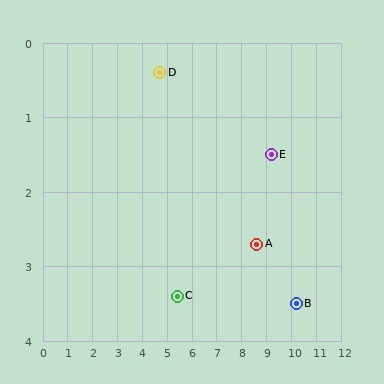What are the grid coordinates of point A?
Point A is at approximately (8.6, 2.7).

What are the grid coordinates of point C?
Point C is at approximately (5.4, 3.4).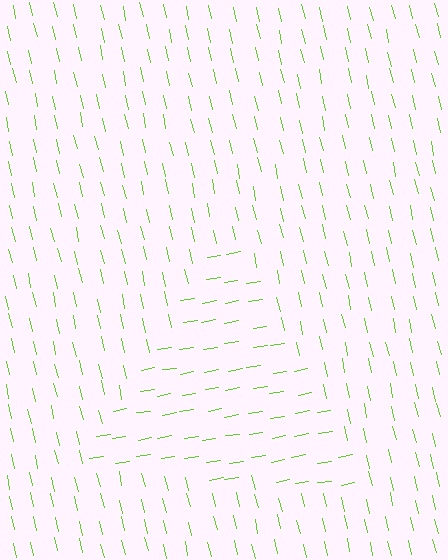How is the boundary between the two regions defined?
The boundary is defined purely by a change in line orientation (approximately 87 degrees difference). All lines are the same color and thickness.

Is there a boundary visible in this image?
Yes, there is a texture boundary formed by a change in line orientation.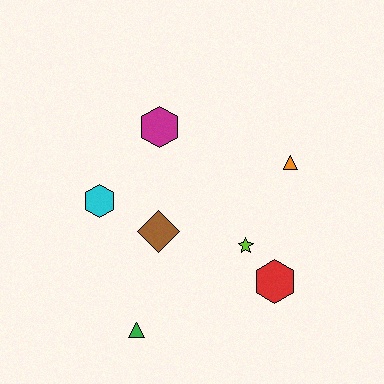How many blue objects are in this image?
There are no blue objects.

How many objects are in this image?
There are 7 objects.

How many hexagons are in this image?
There are 3 hexagons.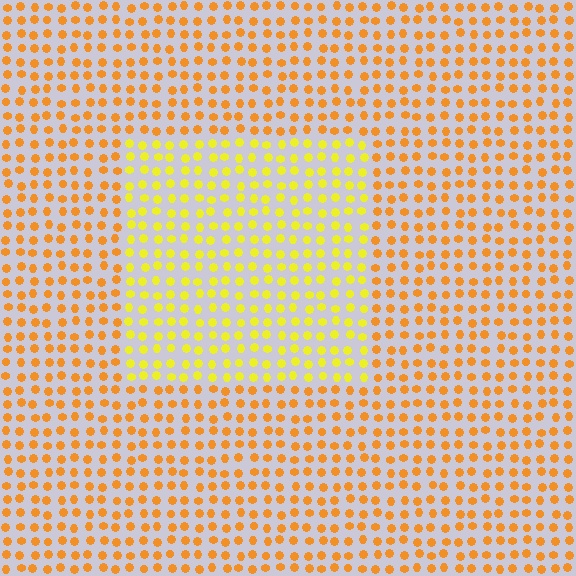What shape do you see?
I see a rectangle.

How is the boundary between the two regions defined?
The boundary is defined purely by a slight shift in hue (about 30 degrees). Spacing, size, and orientation are identical on both sides.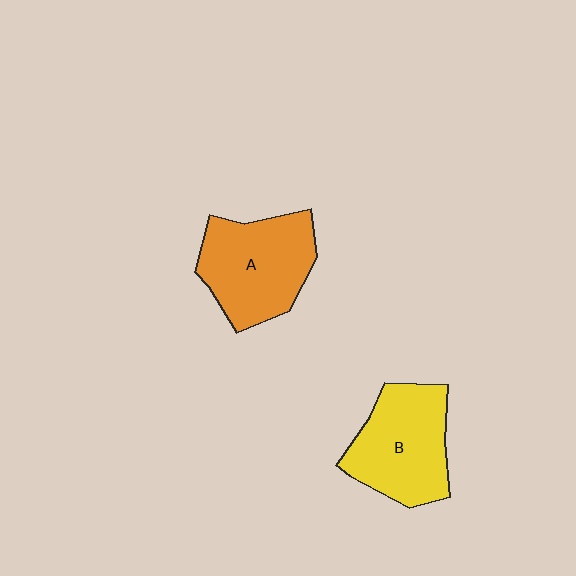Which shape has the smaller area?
Shape B (yellow).